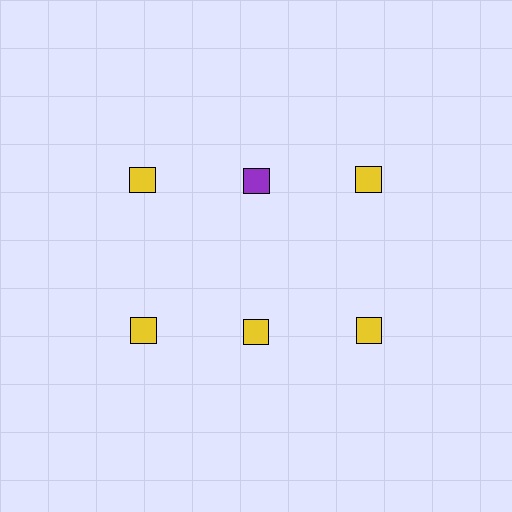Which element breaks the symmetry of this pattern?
The purple square in the top row, second from left column breaks the symmetry. All other shapes are yellow squares.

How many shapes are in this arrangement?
There are 6 shapes arranged in a grid pattern.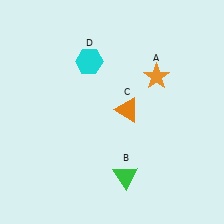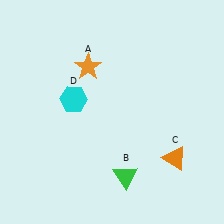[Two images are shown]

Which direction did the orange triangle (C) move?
The orange triangle (C) moved down.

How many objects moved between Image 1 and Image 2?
3 objects moved between the two images.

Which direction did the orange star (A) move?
The orange star (A) moved left.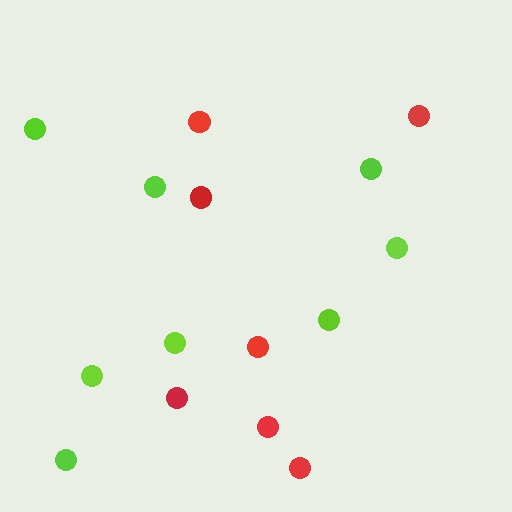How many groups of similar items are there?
There are 2 groups: one group of red circles (7) and one group of lime circles (8).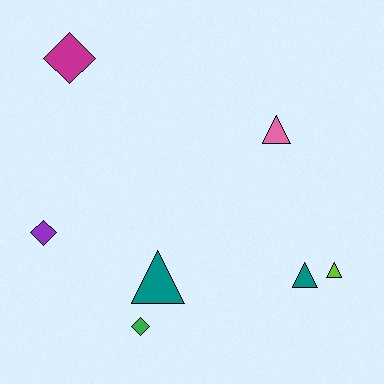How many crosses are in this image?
There are no crosses.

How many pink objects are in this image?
There is 1 pink object.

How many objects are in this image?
There are 7 objects.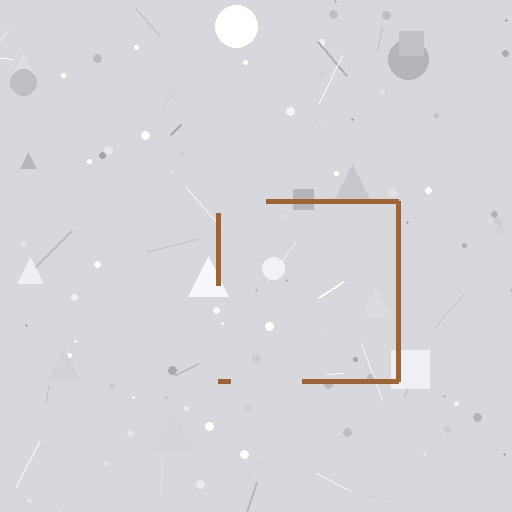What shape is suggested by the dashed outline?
The dashed outline suggests a square.